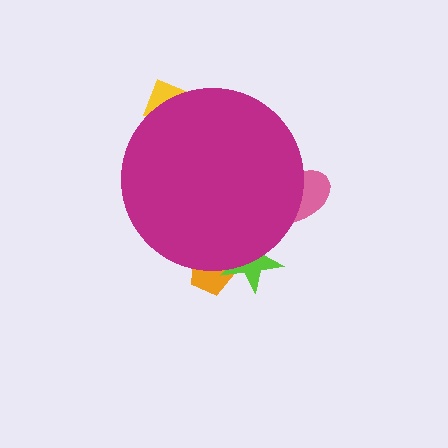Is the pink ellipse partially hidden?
Yes, the pink ellipse is partially hidden behind the magenta circle.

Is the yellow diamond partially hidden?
Yes, the yellow diamond is partially hidden behind the magenta circle.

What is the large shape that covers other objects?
A magenta circle.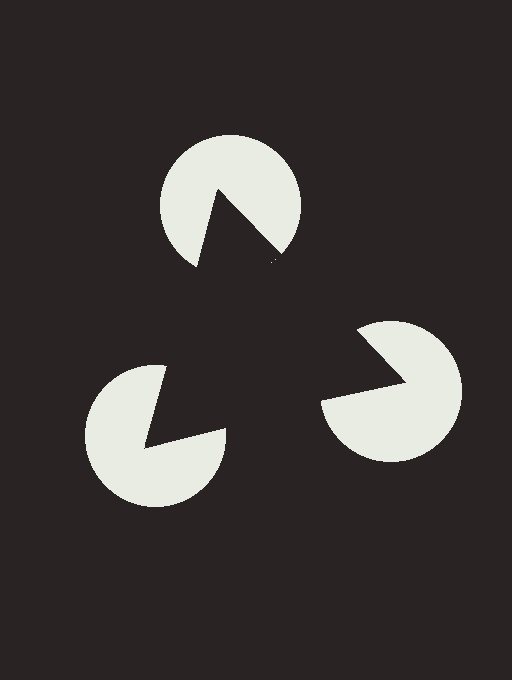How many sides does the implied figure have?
3 sides.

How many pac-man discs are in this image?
There are 3 — one at each vertex of the illusory triangle.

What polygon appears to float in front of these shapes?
An illusory triangle — its edges are inferred from the aligned wedge cuts in the pac-man discs, not physically drawn.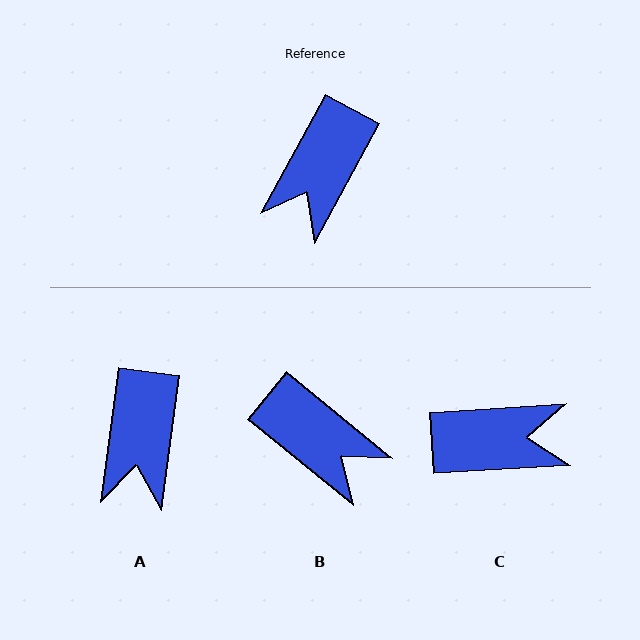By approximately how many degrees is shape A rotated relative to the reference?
Approximately 21 degrees counter-clockwise.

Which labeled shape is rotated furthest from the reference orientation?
C, about 122 degrees away.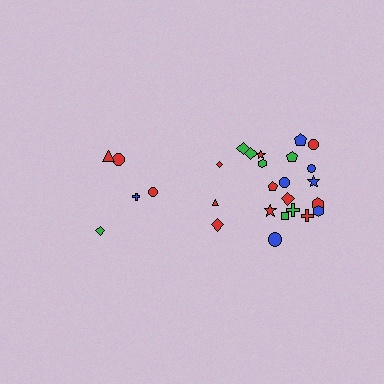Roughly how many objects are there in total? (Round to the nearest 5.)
Roughly 25 objects in total.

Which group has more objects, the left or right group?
The right group.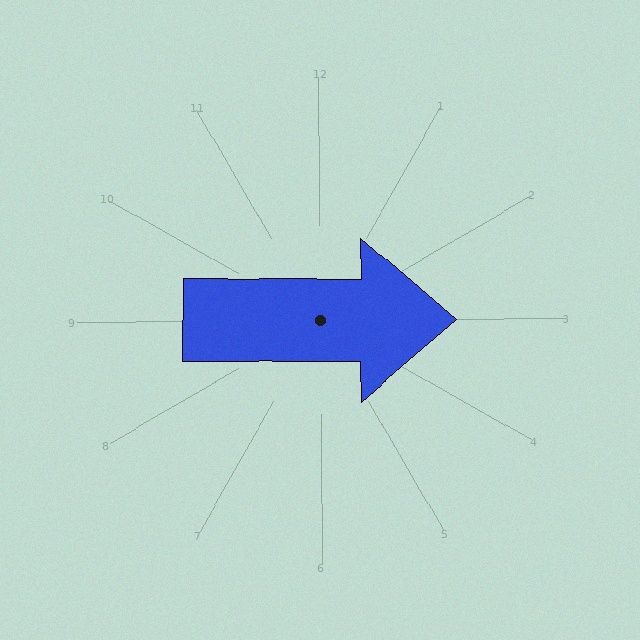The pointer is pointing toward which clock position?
Roughly 3 o'clock.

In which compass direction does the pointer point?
East.